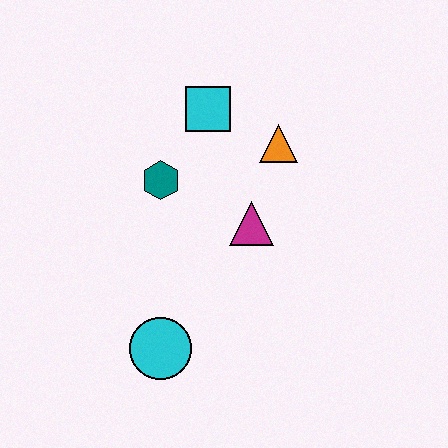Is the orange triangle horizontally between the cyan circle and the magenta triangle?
No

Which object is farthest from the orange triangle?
The cyan circle is farthest from the orange triangle.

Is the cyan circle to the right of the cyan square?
No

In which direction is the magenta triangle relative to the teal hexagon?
The magenta triangle is to the right of the teal hexagon.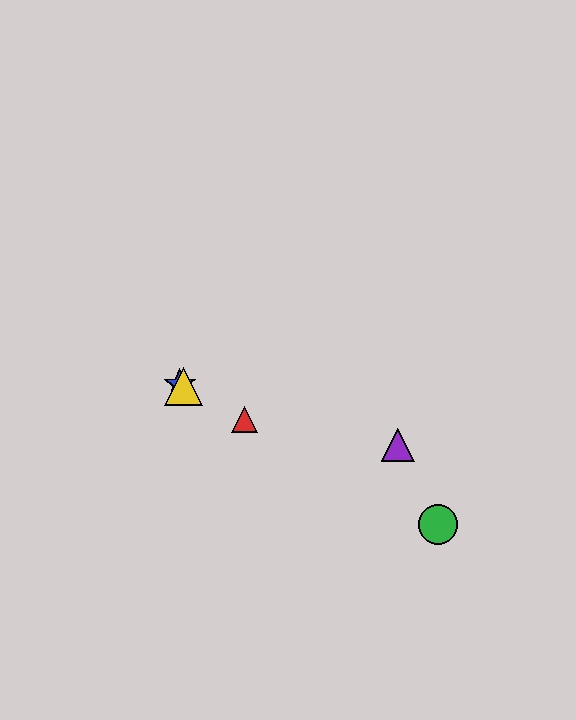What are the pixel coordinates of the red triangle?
The red triangle is at (244, 419).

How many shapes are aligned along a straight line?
4 shapes (the red triangle, the blue star, the green circle, the yellow triangle) are aligned along a straight line.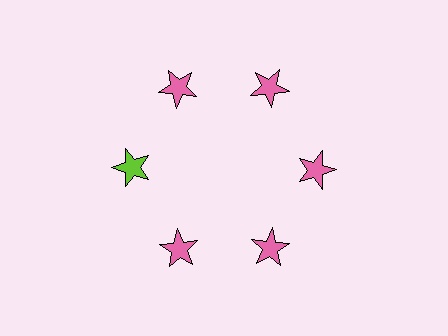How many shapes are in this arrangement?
There are 6 shapes arranged in a ring pattern.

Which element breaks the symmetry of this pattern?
The lime star at roughly the 9 o'clock position breaks the symmetry. All other shapes are pink stars.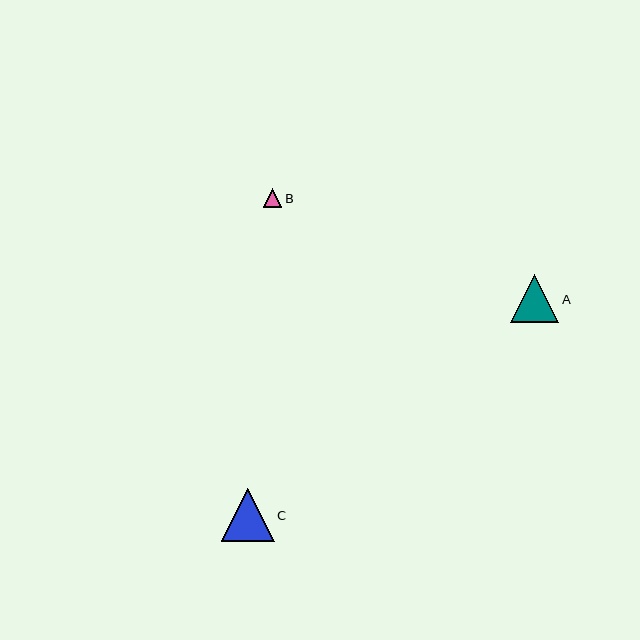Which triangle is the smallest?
Triangle B is the smallest with a size of approximately 19 pixels.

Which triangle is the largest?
Triangle C is the largest with a size of approximately 53 pixels.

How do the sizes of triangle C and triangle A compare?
Triangle C and triangle A are approximately the same size.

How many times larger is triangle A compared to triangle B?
Triangle A is approximately 2.6 times the size of triangle B.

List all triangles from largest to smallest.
From largest to smallest: C, A, B.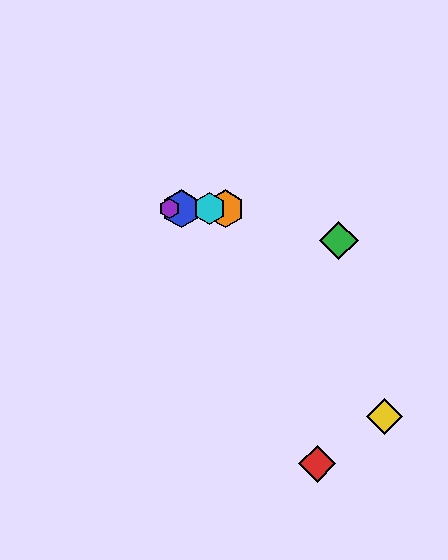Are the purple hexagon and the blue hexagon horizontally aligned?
Yes, both are at y≈209.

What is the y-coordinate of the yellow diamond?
The yellow diamond is at y≈416.